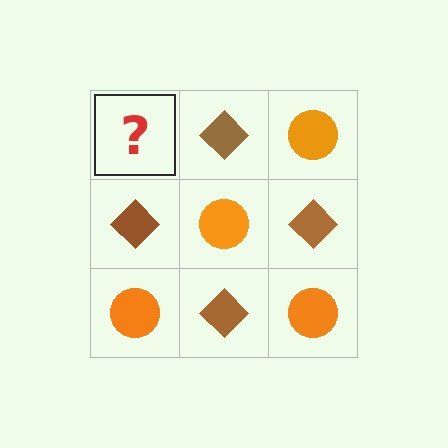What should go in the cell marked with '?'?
The missing cell should contain an orange circle.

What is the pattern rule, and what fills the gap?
The rule is that it alternates orange circle and brown diamond in a checkerboard pattern. The gap should be filled with an orange circle.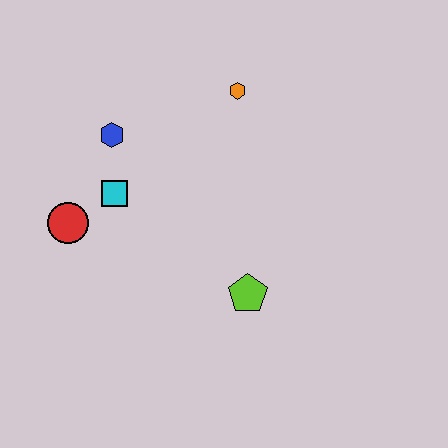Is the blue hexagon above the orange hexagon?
No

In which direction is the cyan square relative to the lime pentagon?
The cyan square is to the left of the lime pentagon.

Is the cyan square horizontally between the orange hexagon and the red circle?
Yes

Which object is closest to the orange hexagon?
The blue hexagon is closest to the orange hexagon.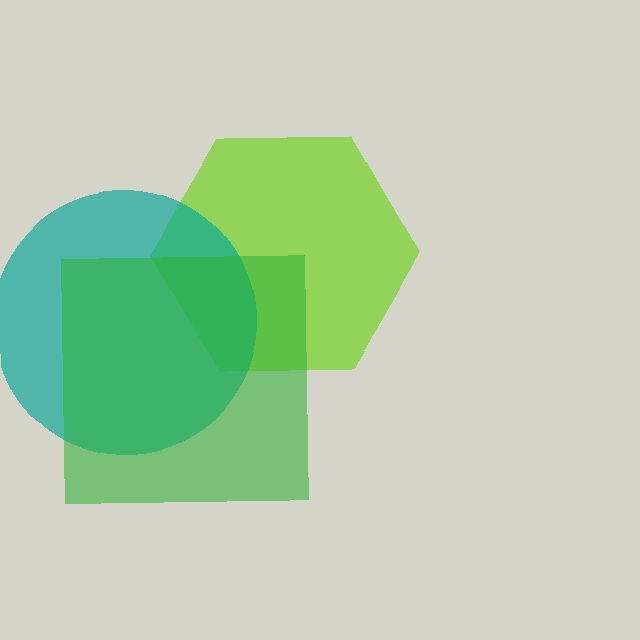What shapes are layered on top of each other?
The layered shapes are: a lime hexagon, a teal circle, a green square.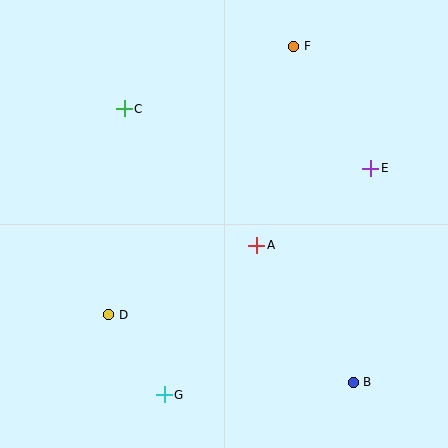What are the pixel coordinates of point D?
Point D is at (109, 315).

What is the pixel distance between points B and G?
The distance between B and G is 190 pixels.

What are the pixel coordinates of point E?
Point E is at (371, 168).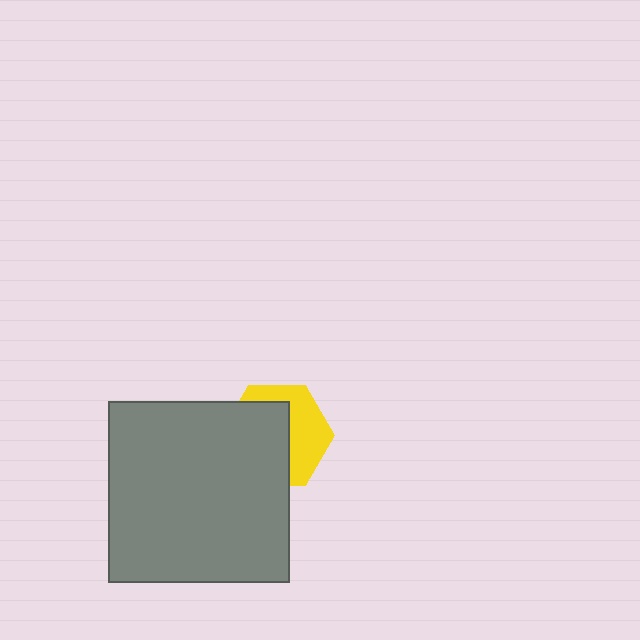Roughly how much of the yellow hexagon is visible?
A small part of it is visible (roughly 44%).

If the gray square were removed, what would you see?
You would see the complete yellow hexagon.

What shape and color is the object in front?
The object in front is a gray square.